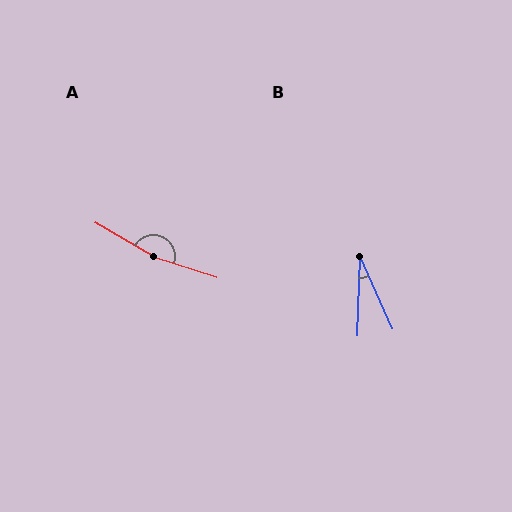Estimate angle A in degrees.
Approximately 167 degrees.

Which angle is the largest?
A, at approximately 167 degrees.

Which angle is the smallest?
B, at approximately 25 degrees.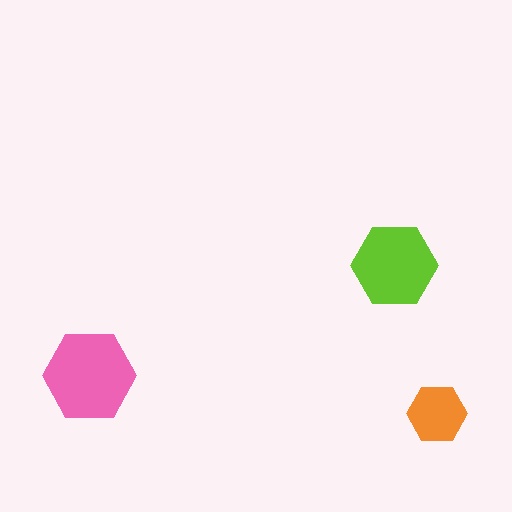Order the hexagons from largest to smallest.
the pink one, the lime one, the orange one.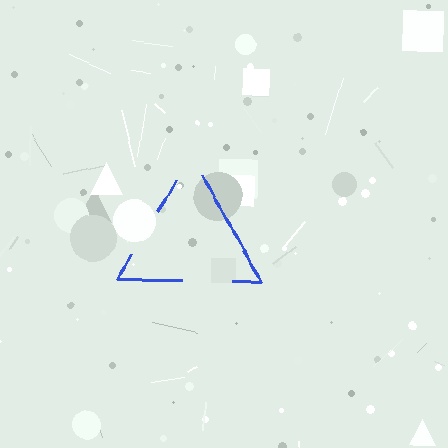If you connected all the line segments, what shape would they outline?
They would outline a triangle.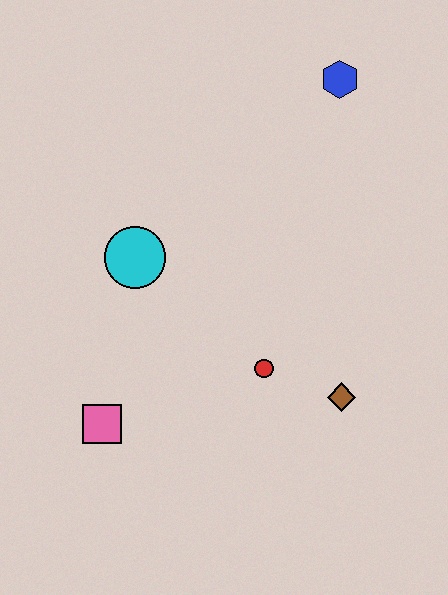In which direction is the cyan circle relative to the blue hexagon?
The cyan circle is to the left of the blue hexagon.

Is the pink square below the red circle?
Yes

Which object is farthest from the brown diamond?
The blue hexagon is farthest from the brown diamond.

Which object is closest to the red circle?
The brown diamond is closest to the red circle.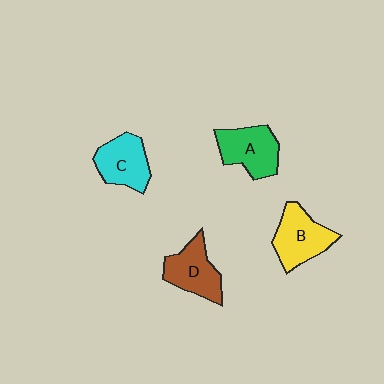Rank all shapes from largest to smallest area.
From largest to smallest: B (yellow), A (green), D (brown), C (cyan).